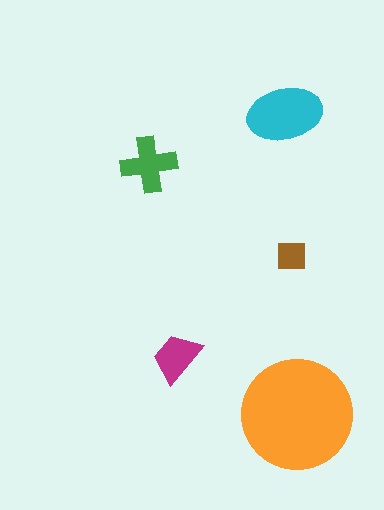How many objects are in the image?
There are 5 objects in the image.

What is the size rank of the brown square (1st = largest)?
5th.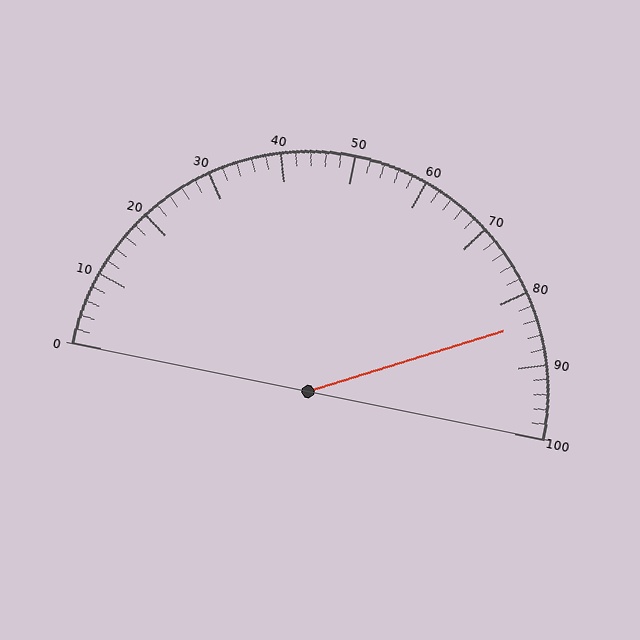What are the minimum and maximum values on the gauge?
The gauge ranges from 0 to 100.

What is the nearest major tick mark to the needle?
The nearest major tick mark is 80.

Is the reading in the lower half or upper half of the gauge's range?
The reading is in the upper half of the range (0 to 100).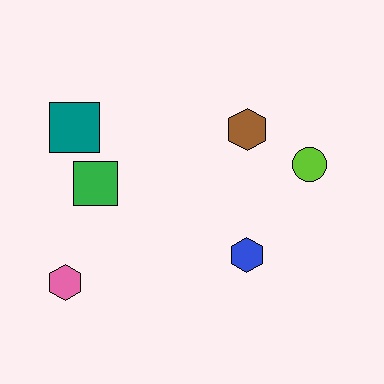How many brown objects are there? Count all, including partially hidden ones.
There is 1 brown object.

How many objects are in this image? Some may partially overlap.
There are 6 objects.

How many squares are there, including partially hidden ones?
There are 2 squares.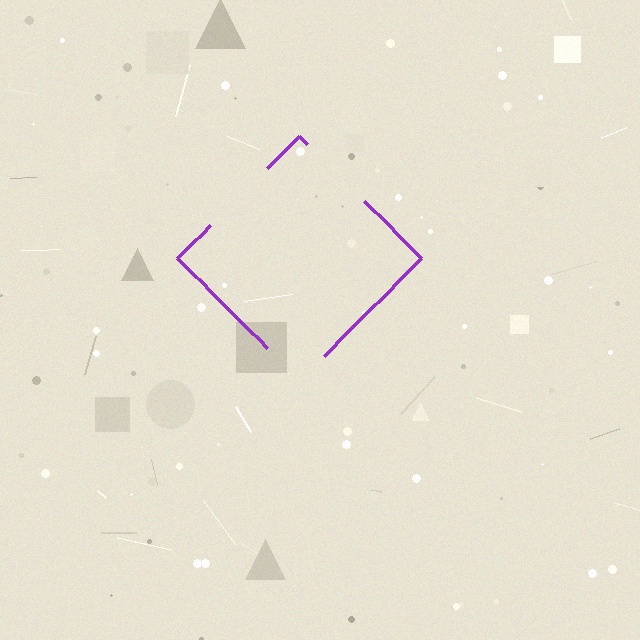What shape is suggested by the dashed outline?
The dashed outline suggests a diamond.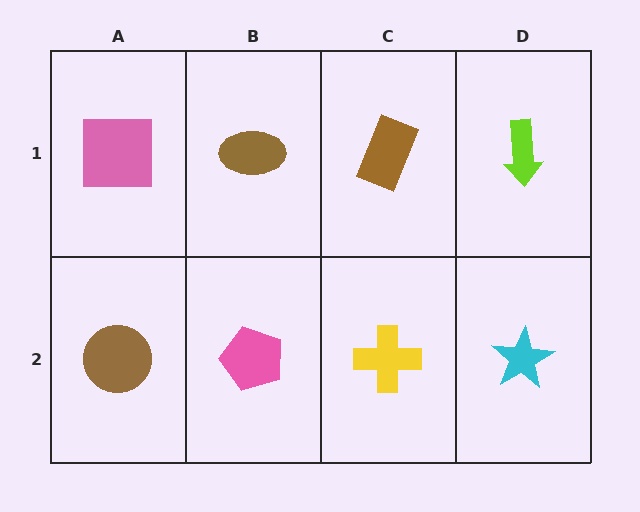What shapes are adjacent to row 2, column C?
A brown rectangle (row 1, column C), a pink pentagon (row 2, column B), a cyan star (row 2, column D).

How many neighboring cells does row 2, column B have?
3.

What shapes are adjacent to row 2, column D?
A lime arrow (row 1, column D), a yellow cross (row 2, column C).